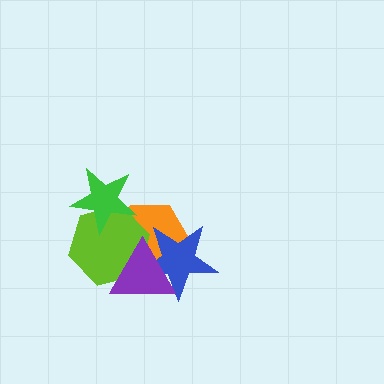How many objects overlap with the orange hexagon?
4 objects overlap with the orange hexagon.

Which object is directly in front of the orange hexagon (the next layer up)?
The lime hexagon is directly in front of the orange hexagon.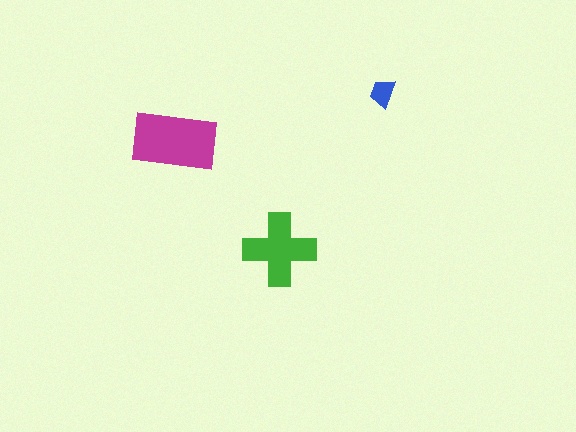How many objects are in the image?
There are 3 objects in the image.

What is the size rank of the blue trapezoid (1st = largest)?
3rd.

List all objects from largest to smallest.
The magenta rectangle, the green cross, the blue trapezoid.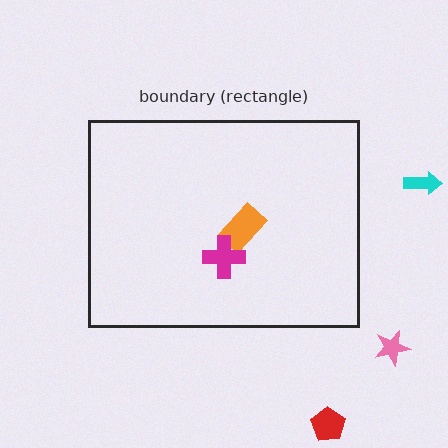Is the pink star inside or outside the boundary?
Outside.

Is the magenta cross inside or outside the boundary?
Inside.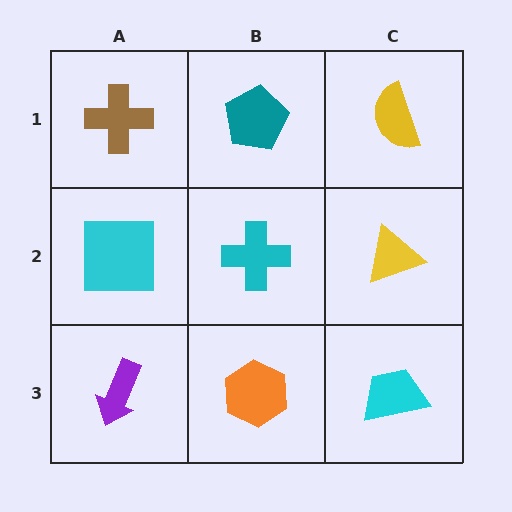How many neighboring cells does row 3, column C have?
2.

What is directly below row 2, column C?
A cyan trapezoid.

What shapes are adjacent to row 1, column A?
A cyan square (row 2, column A), a teal pentagon (row 1, column B).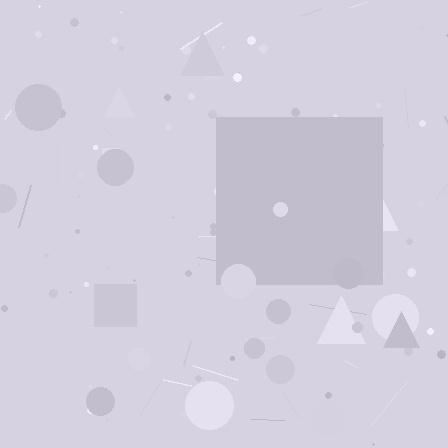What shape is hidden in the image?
A square is hidden in the image.